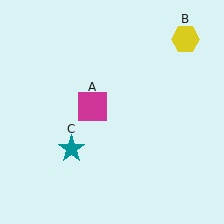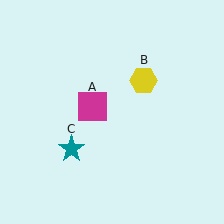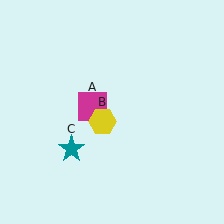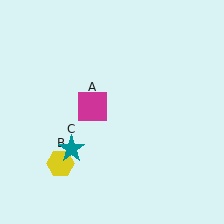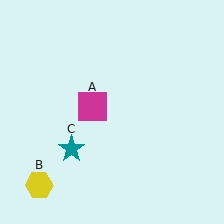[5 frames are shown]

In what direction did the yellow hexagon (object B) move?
The yellow hexagon (object B) moved down and to the left.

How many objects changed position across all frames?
1 object changed position: yellow hexagon (object B).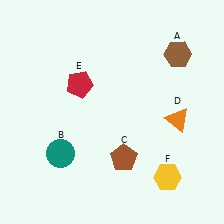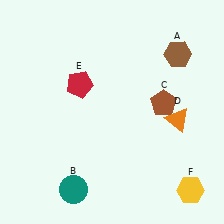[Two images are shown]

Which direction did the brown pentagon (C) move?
The brown pentagon (C) moved up.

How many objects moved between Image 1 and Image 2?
3 objects moved between the two images.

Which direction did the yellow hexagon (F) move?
The yellow hexagon (F) moved right.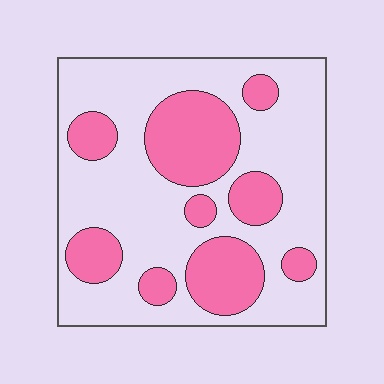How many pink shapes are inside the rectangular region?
9.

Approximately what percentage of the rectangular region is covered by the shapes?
Approximately 30%.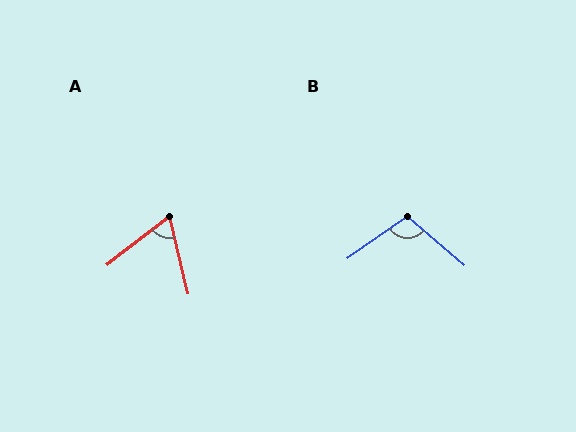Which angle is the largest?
B, at approximately 104 degrees.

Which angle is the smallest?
A, at approximately 66 degrees.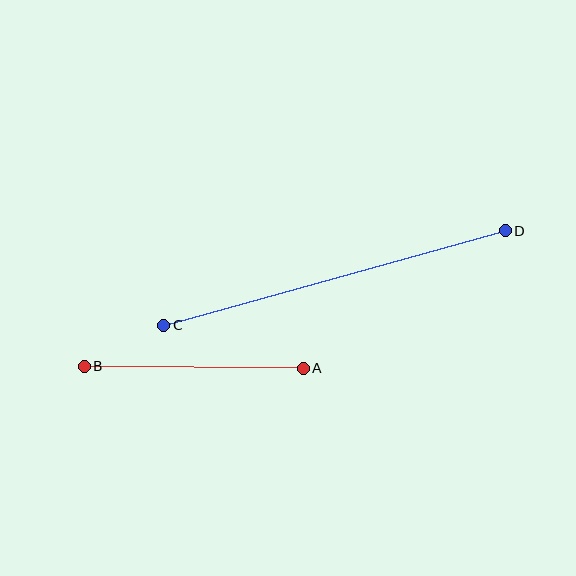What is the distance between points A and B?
The distance is approximately 219 pixels.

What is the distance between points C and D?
The distance is approximately 354 pixels.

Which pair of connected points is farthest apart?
Points C and D are farthest apart.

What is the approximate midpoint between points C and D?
The midpoint is at approximately (335, 278) pixels.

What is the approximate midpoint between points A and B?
The midpoint is at approximately (194, 367) pixels.